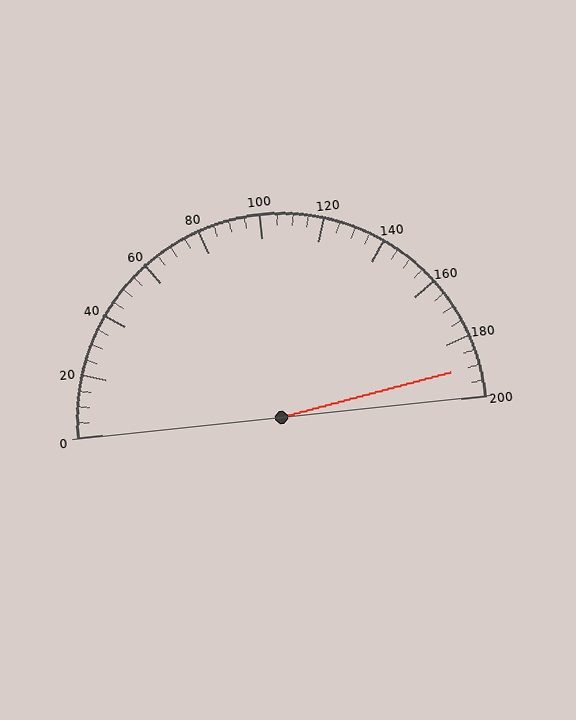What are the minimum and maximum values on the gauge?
The gauge ranges from 0 to 200.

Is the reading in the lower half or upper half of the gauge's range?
The reading is in the upper half of the range (0 to 200).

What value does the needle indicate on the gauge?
The needle indicates approximately 190.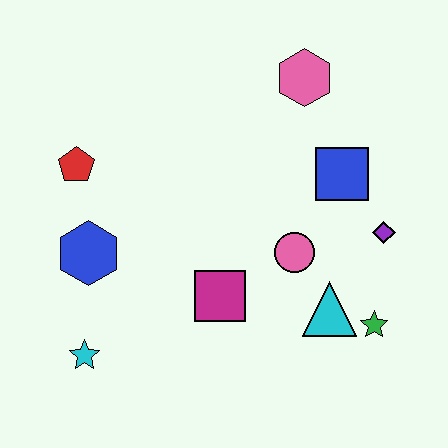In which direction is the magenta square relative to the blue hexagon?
The magenta square is to the right of the blue hexagon.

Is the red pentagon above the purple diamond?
Yes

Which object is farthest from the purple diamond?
The cyan star is farthest from the purple diamond.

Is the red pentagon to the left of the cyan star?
Yes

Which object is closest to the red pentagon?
The blue hexagon is closest to the red pentagon.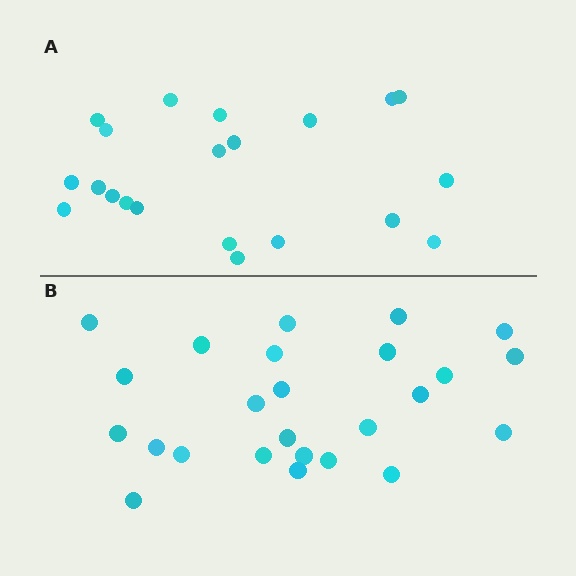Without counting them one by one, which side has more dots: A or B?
Region B (the bottom region) has more dots.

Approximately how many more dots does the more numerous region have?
Region B has about 4 more dots than region A.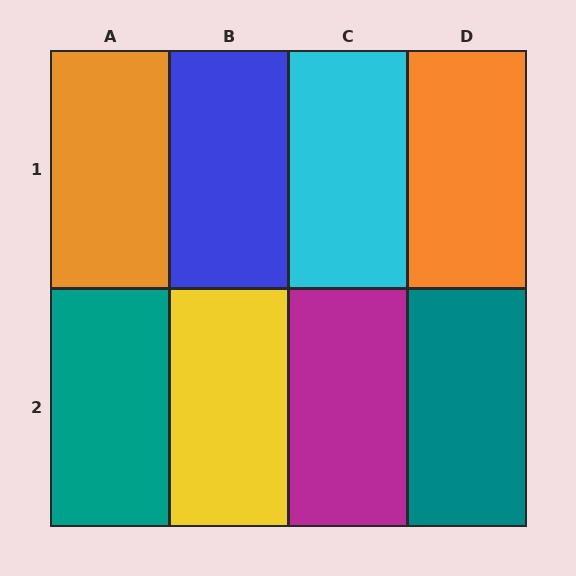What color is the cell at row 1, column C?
Cyan.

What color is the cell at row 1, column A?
Orange.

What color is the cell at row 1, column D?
Orange.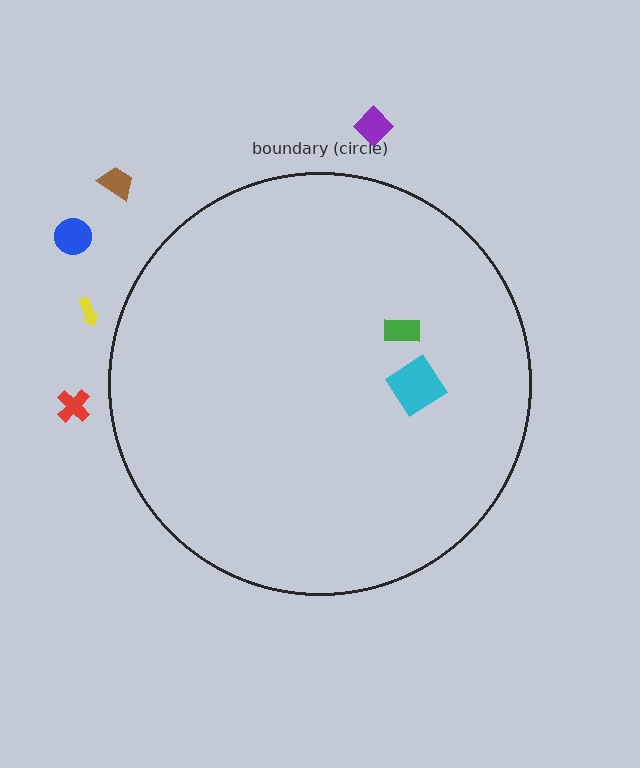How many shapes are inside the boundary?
2 inside, 5 outside.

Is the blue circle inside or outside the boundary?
Outside.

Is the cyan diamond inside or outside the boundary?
Inside.